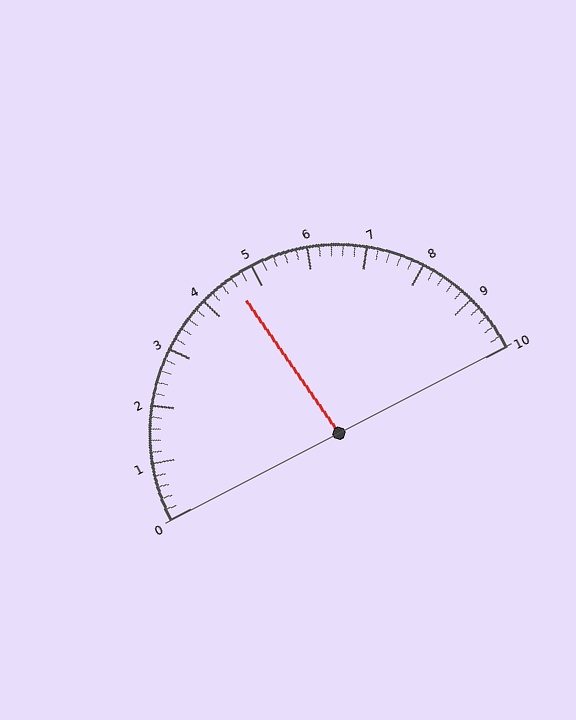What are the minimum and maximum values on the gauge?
The gauge ranges from 0 to 10.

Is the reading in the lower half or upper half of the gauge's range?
The reading is in the lower half of the range (0 to 10).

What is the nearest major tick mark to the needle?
The nearest major tick mark is 5.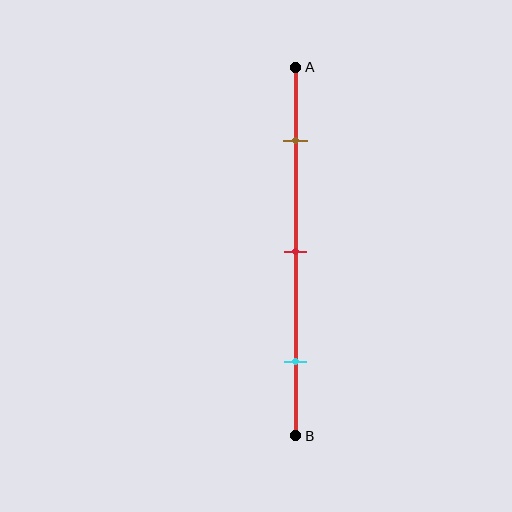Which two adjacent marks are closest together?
The brown and red marks are the closest adjacent pair.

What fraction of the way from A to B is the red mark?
The red mark is approximately 50% (0.5) of the way from A to B.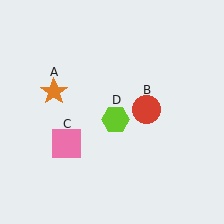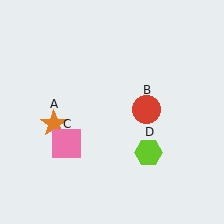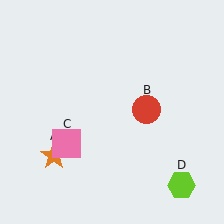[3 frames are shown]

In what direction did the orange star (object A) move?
The orange star (object A) moved down.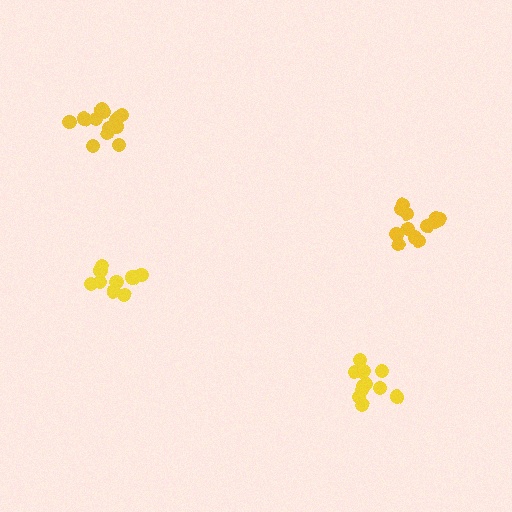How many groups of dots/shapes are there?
There are 4 groups.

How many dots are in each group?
Group 1: 9 dots, Group 2: 13 dots, Group 3: 12 dots, Group 4: 12 dots (46 total).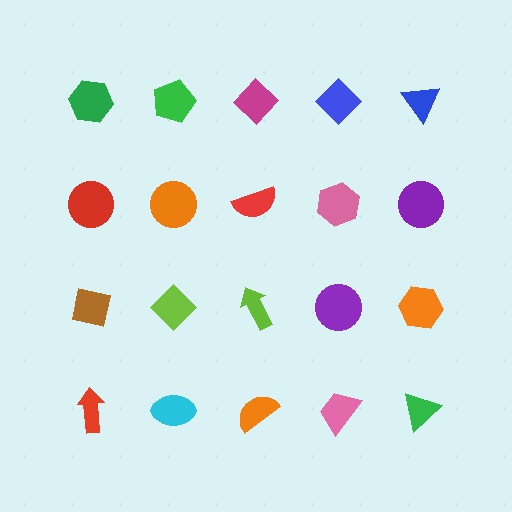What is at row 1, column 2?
A green pentagon.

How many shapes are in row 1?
5 shapes.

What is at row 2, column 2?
An orange circle.